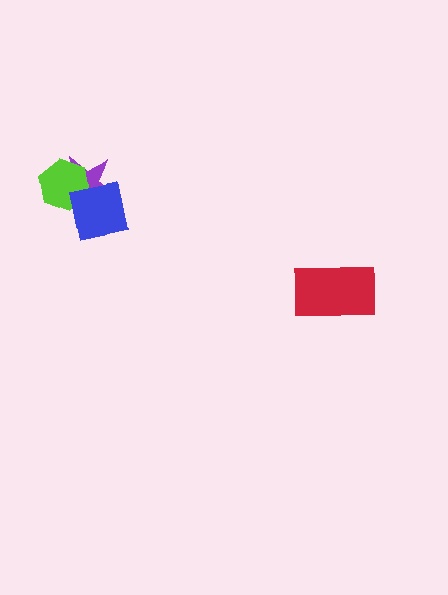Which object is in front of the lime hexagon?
The blue square is in front of the lime hexagon.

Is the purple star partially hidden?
Yes, it is partially covered by another shape.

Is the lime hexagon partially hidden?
Yes, it is partially covered by another shape.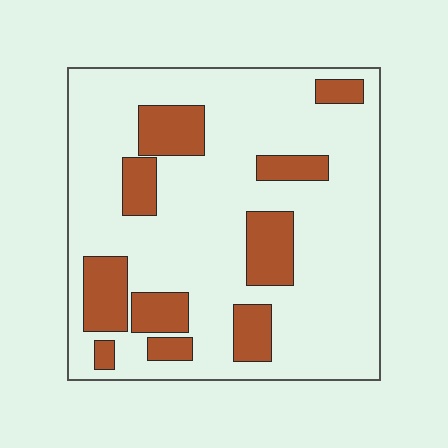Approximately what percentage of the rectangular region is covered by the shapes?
Approximately 20%.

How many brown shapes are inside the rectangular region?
10.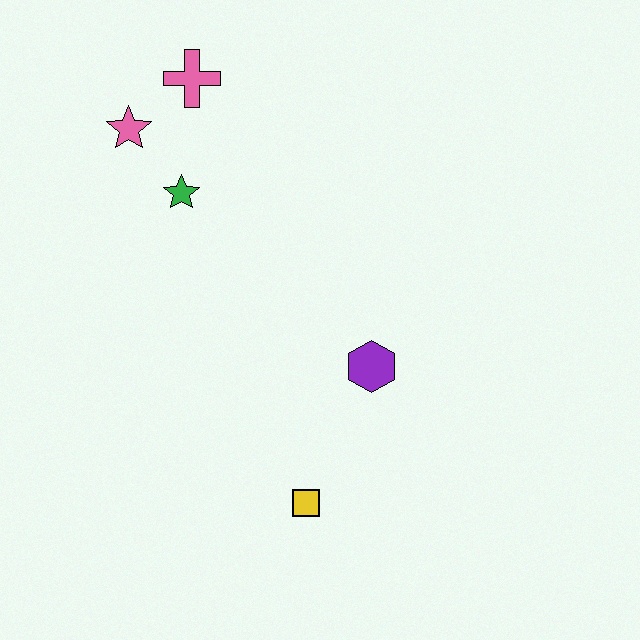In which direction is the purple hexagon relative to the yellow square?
The purple hexagon is above the yellow square.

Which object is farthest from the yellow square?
The pink cross is farthest from the yellow square.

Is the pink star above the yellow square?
Yes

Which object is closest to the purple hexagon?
The yellow square is closest to the purple hexagon.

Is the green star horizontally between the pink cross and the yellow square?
No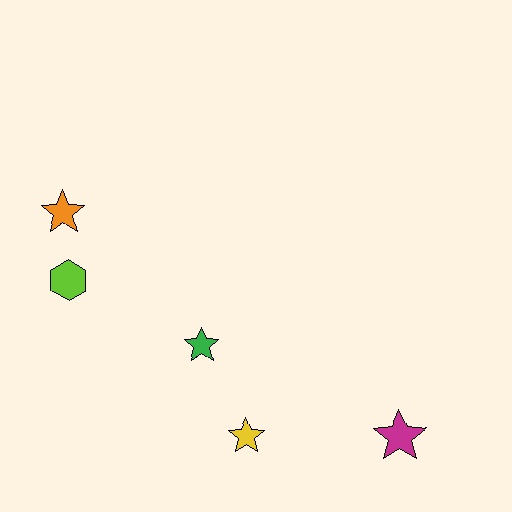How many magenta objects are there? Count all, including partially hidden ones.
There is 1 magenta object.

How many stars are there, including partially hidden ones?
There are 4 stars.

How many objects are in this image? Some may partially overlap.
There are 5 objects.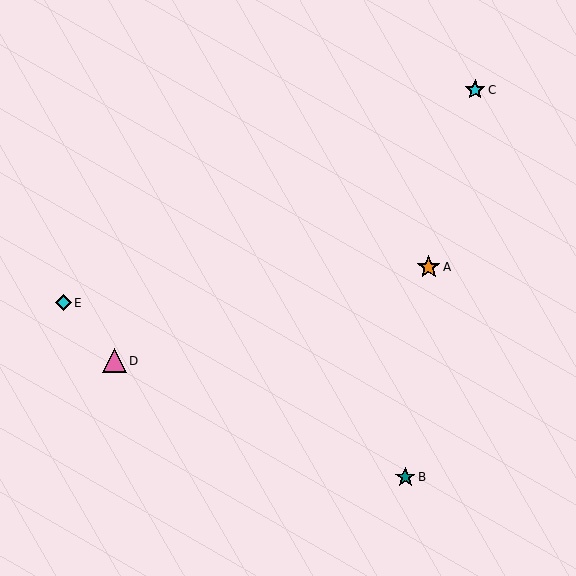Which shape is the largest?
The pink triangle (labeled D) is the largest.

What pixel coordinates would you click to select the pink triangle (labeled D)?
Click at (114, 361) to select the pink triangle D.